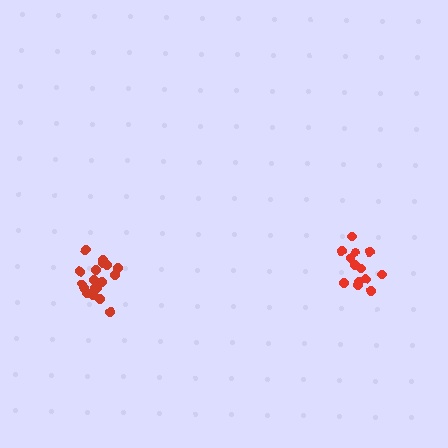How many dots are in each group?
Group 1: 13 dots, Group 2: 19 dots (32 total).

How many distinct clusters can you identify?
There are 2 distinct clusters.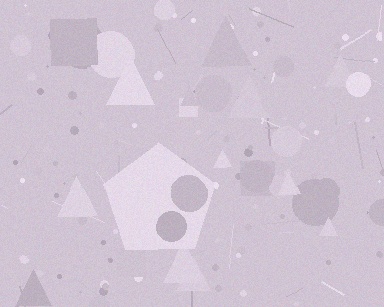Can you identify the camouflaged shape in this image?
The camouflaged shape is a pentagon.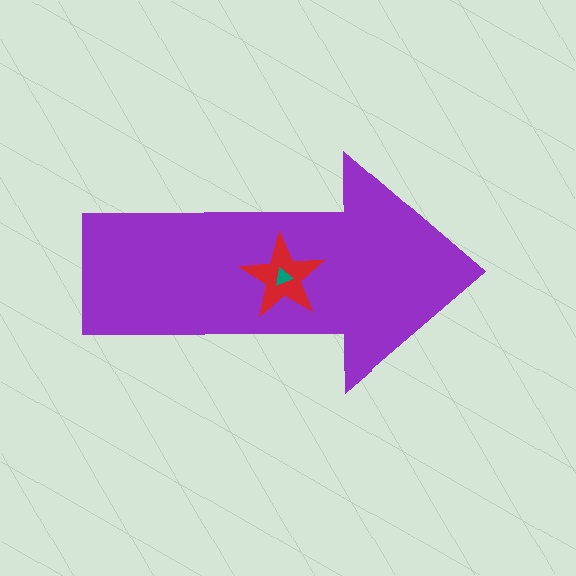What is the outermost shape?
The purple arrow.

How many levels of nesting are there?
3.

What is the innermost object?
The teal triangle.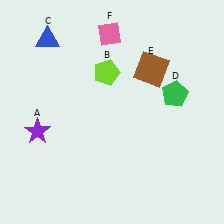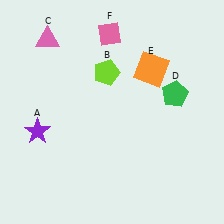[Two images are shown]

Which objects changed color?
C changed from blue to pink. E changed from brown to orange.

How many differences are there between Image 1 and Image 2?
There are 2 differences between the two images.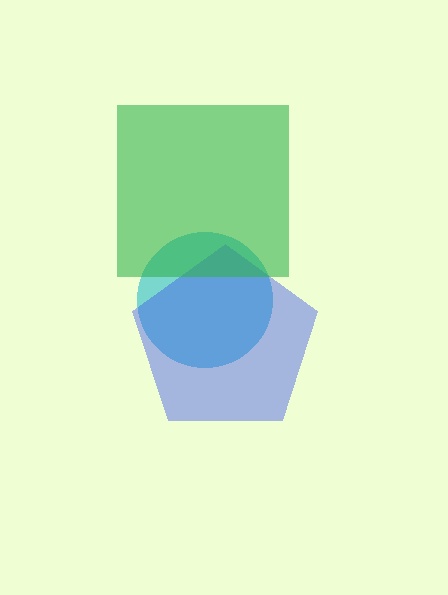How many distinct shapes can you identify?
There are 3 distinct shapes: a cyan circle, a blue pentagon, a green square.